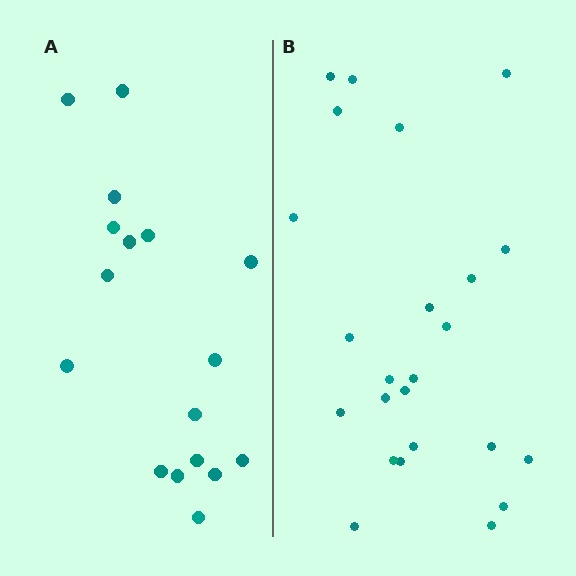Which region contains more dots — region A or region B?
Region B (the right region) has more dots.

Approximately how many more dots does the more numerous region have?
Region B has roughly 8 or so more dots than region A.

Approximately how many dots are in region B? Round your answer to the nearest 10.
About 20 dots. (The exact count is 24, which rounds to 20.)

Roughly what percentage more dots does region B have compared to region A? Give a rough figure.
About 40% more.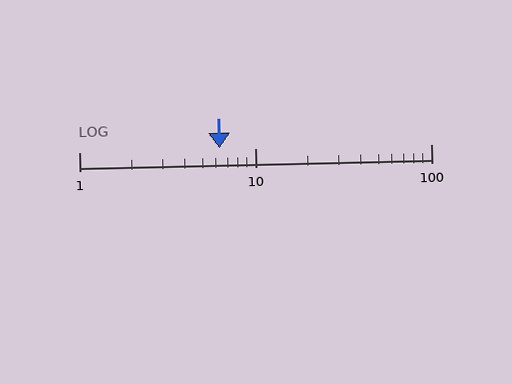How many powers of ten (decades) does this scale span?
The scale spans 2 decades, from 1 to 100.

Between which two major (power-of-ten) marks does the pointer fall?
The pointer is between 1 and 10.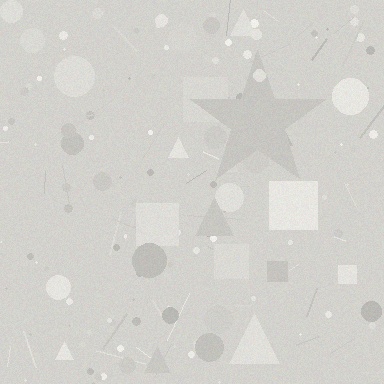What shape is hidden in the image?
A star is hidden in the image.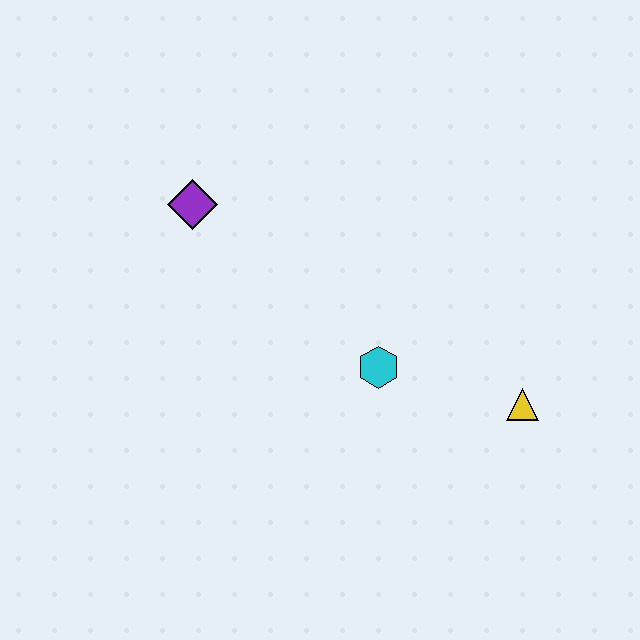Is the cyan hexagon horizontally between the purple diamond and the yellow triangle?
Yes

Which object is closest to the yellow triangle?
The cyan hexagon is closest to the yellow triangle.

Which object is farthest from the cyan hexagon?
The purple diamond is farthest from the cyan hexagon.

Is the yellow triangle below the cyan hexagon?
Yes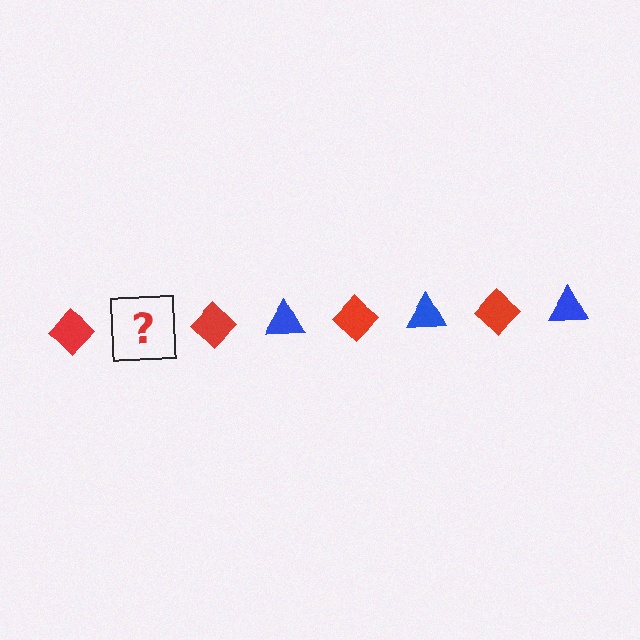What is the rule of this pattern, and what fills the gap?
The rule is that the pattern alternates between red diamond and blue triangle. The gap should be filled with a blue triangle.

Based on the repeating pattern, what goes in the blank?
The blank should be a blue triangle.